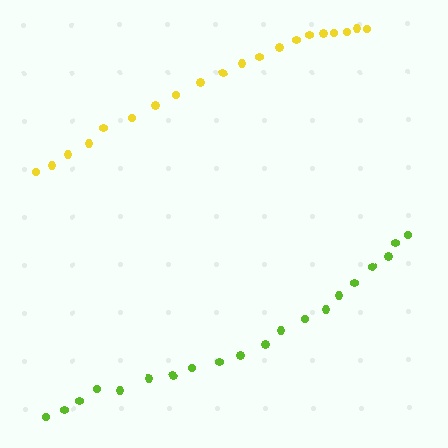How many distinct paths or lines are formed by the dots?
There are 2 distinct paths.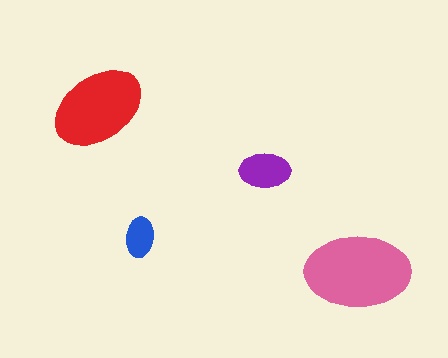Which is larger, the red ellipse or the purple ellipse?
The red one.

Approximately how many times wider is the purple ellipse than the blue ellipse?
About 1.5 times wider.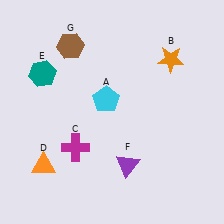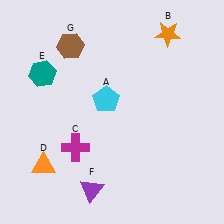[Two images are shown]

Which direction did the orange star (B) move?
The orange star (B) moved up.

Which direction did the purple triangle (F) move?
The purple triangle (F) moved left.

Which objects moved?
The objects that moved are: the orange star (B), the purple triangle (F).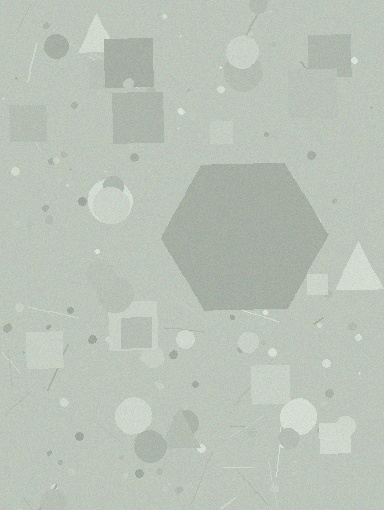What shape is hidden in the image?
A hexagon is hidden in the image.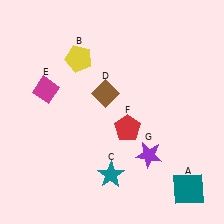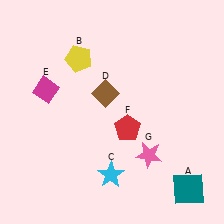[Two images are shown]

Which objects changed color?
C changed from teal to cyan. G changed from purple to pink.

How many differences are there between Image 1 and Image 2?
There are 2 differences between the two images.